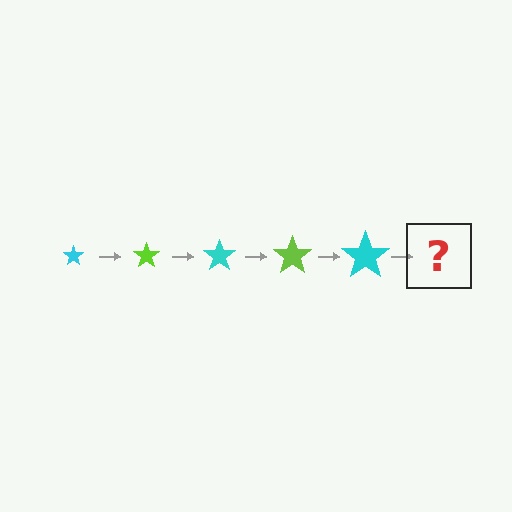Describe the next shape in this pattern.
It should be a lime star, larger than the previous one.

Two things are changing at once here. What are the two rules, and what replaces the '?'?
The two rules are that the star grows larger each step and the color cycles through cyan and lime. The '?' should be a lime star, larger than the previous one.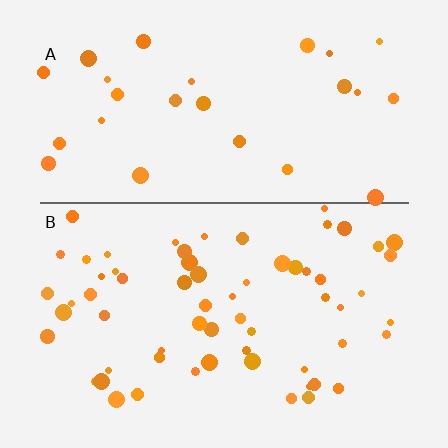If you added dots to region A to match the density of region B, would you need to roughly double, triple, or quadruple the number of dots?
Approximately double.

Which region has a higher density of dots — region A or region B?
B (the bottom).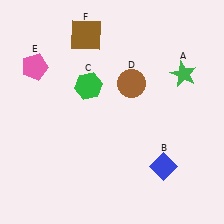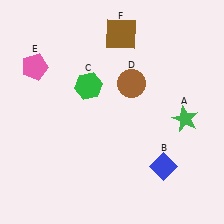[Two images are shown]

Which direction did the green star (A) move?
The green star (A) moved down.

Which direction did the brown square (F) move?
The brown square (F) moved right.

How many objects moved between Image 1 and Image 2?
2 objects moved between the two images.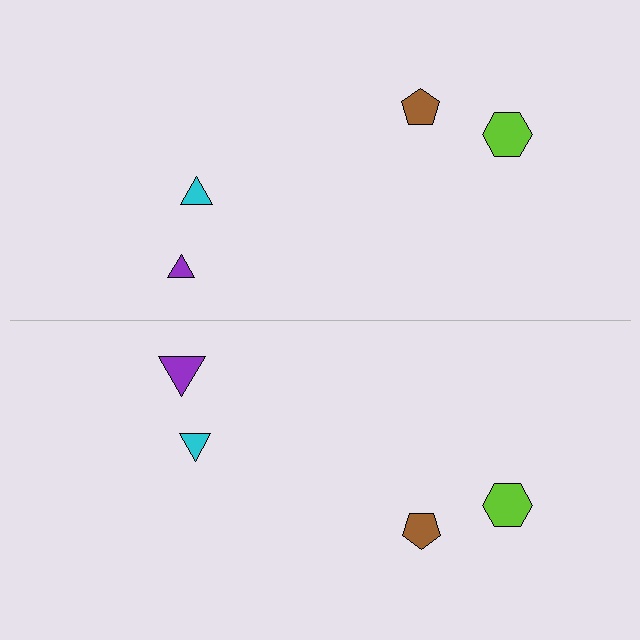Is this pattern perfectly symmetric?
No, the pattern is not perfectly symmetric. The purple triangle on the bottom side has a different size than its mirror counterpart.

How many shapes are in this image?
There are 8 shapes in this image.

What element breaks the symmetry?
The purple triangle on the bottom side has a different size than its mirror counterpart.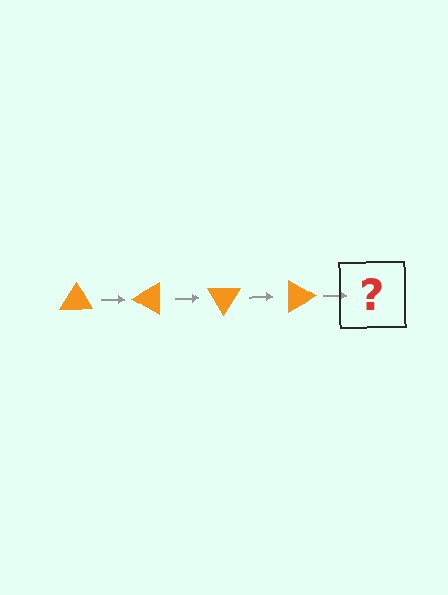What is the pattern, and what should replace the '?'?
The pattern is that the triangle rotates 30 degrees each step. The '?' should be an orange triangle rotated 120 degrees.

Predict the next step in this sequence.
The next step is an orange triangle rotated 120 degrees.